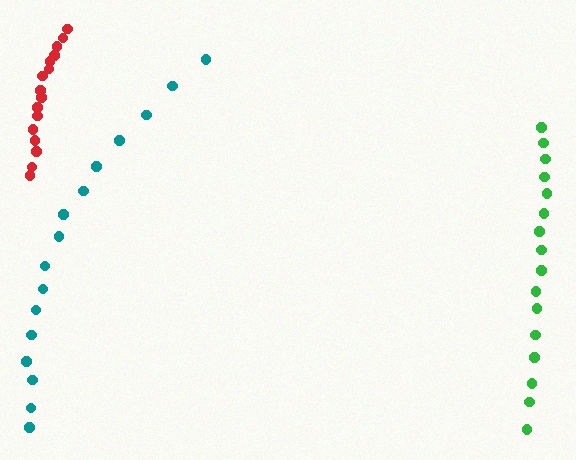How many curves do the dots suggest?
There are 3 distinct paths.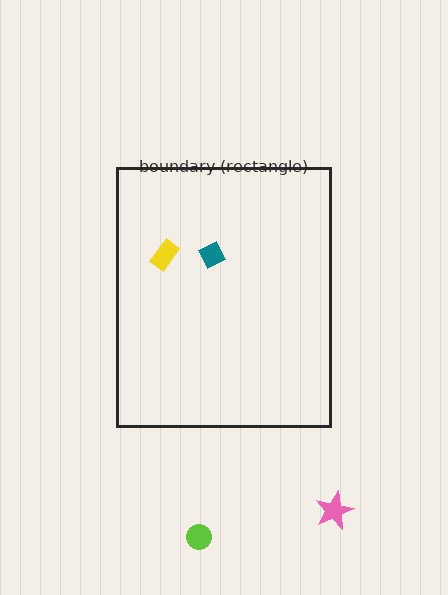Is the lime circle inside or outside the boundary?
Outside.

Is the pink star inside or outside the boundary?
Outside.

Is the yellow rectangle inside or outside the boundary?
Inside.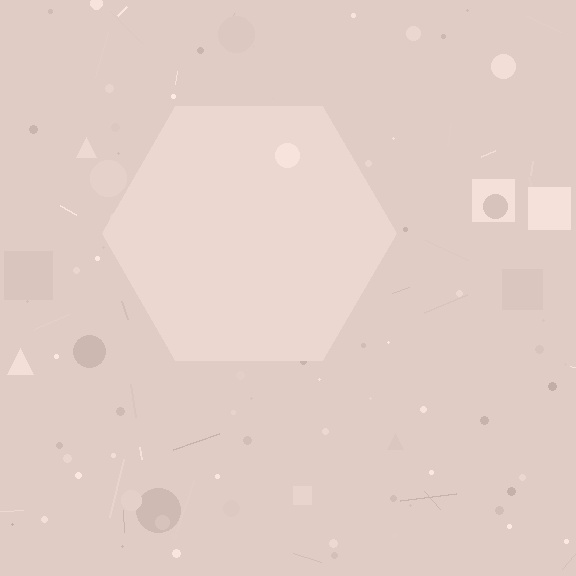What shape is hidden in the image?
A hexagon is hidden in the image.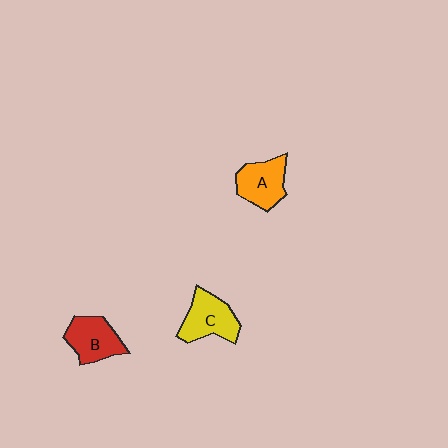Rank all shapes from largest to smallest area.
From largest to smallest: C (yellow), A (orange), B (red).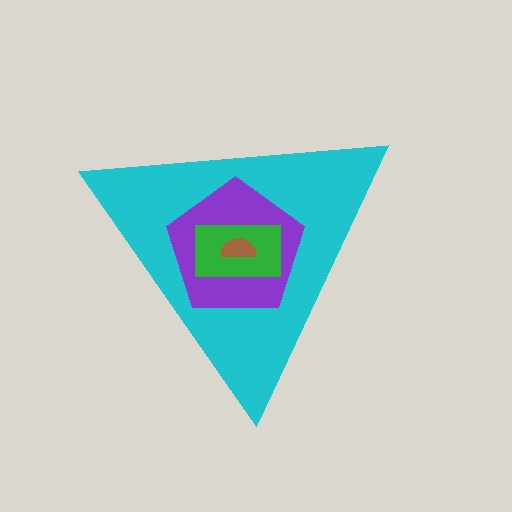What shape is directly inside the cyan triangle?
The purple pentagon.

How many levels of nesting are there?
4.